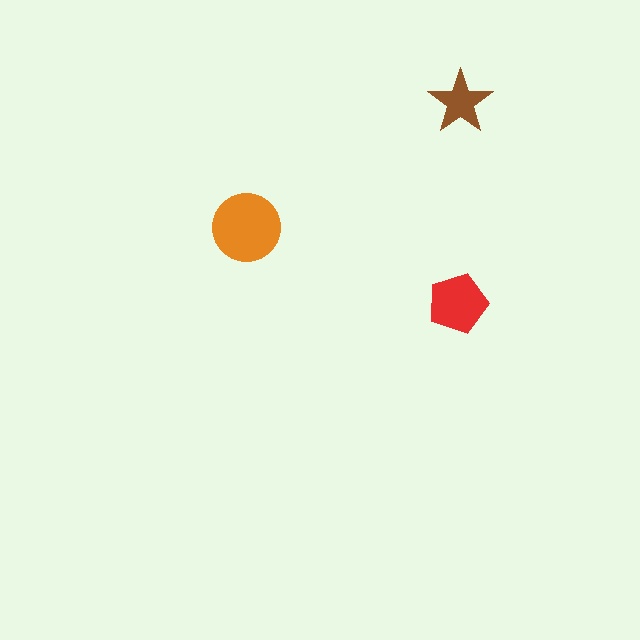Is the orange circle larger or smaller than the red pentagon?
Larger.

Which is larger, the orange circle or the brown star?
The orange circle.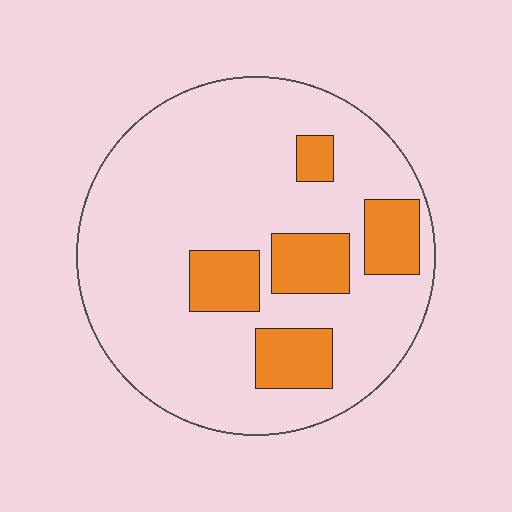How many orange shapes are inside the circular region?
5.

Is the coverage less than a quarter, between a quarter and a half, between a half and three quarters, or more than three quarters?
Less than a quarter.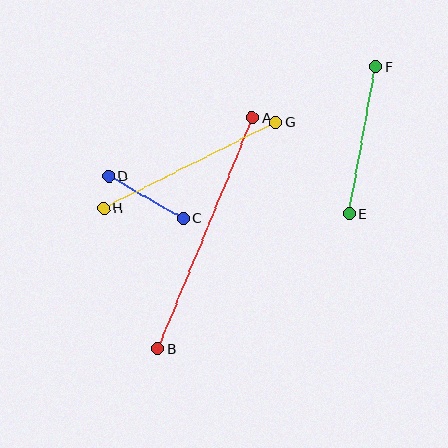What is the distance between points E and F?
The distance is approximately 149 pixels.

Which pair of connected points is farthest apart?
Points A and B are farthest apart.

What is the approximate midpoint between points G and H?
The midpoint is at approximately (190, 166) pixels.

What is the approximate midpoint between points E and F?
The midpoint is at approximately (362, 140) pixels.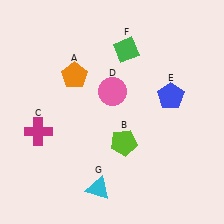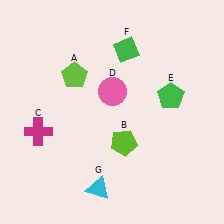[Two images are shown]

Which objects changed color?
A changed from orange to lime. E changed from blue to green.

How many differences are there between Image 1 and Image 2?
There are 2 differences between the two images.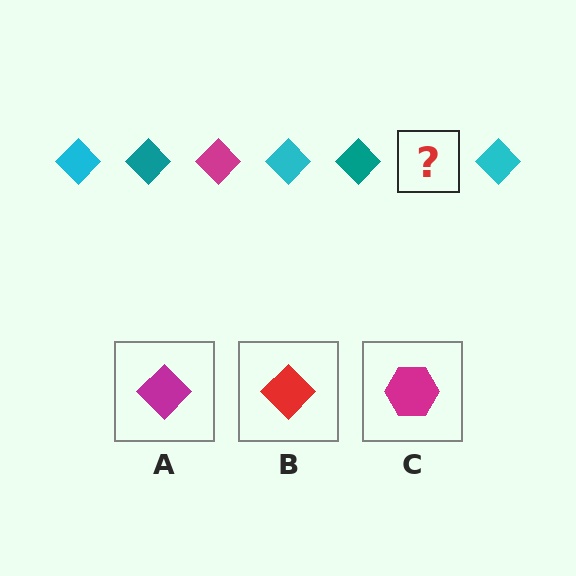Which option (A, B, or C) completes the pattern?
A.